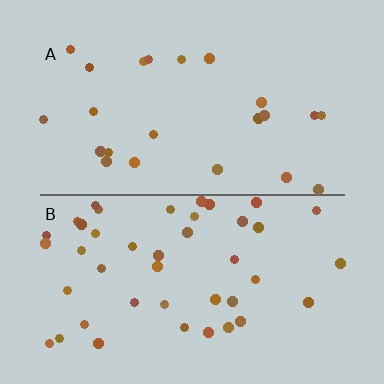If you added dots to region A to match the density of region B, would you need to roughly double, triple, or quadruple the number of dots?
Approximately double.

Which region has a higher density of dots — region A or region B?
B (the bottom).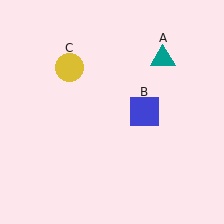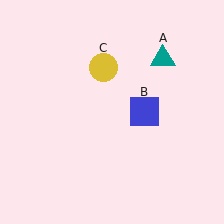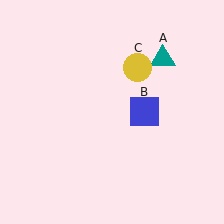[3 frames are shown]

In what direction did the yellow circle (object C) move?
The yellow circle (object C) moved right.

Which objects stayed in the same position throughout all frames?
Teal triangle (object A) and blue square (object B) remained stationary.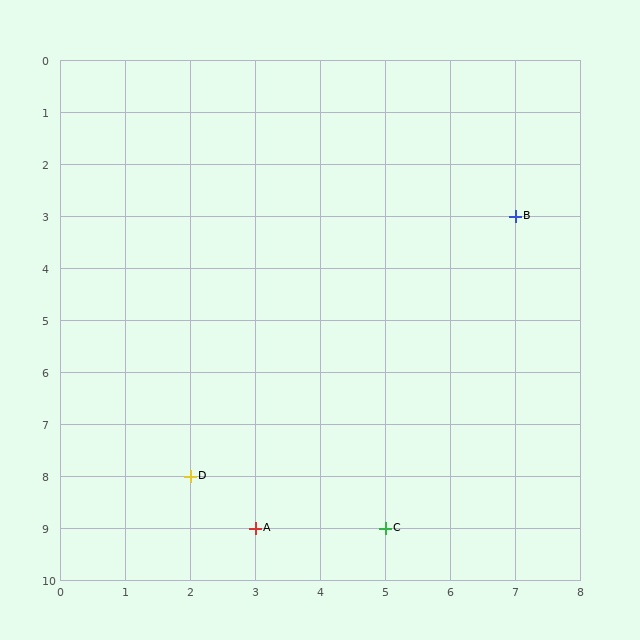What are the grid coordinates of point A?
Point A is at grid coordinates (3, 9).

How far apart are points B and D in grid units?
Points B and D are 5 columns and 5 rows apart (about 7.1 grid units diagonally).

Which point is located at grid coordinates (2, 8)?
Point D is at (2, 8).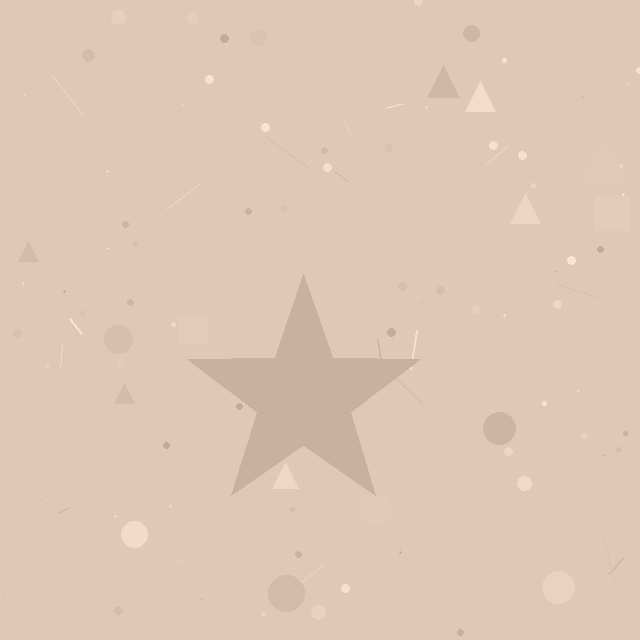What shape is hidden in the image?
A star is hidden in the image.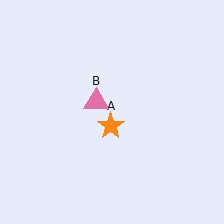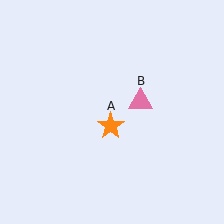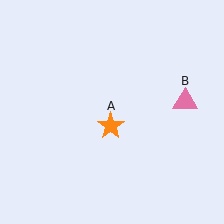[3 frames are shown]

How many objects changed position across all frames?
1 object changed position: pink triangle (object B).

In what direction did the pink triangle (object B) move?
The pink triangle (object B) moved right.